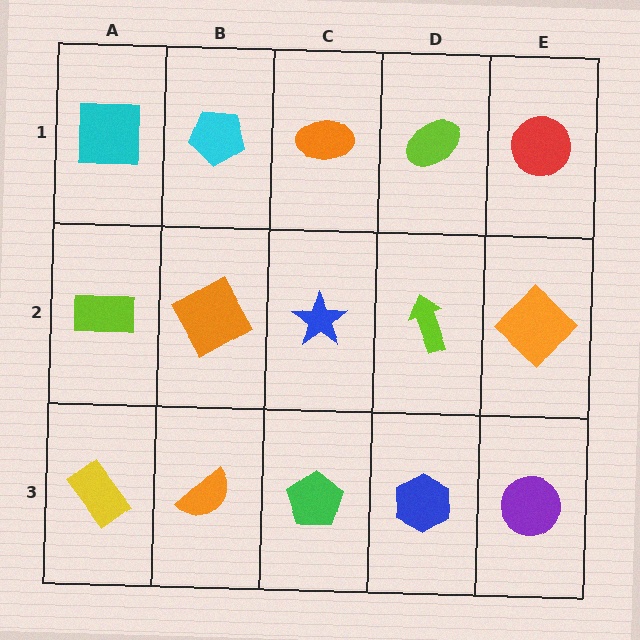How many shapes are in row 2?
5 shapes.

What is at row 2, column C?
A blue star.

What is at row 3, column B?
An orange semicircle.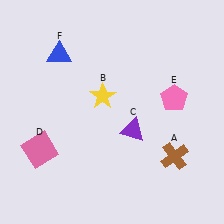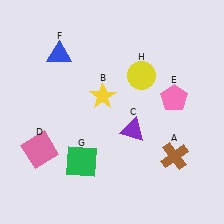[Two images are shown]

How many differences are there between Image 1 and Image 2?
There are 2 differences between the two images.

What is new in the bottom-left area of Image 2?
A green square (G) was added in the bottom-left area of Image 2.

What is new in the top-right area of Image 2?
A yellow circle (H) was added in the top-right area of Image 2.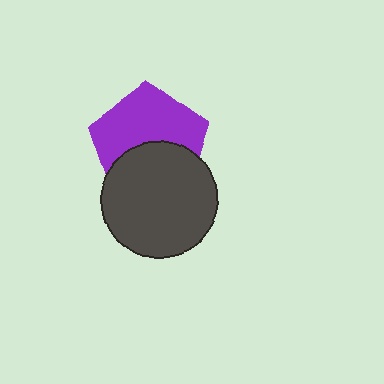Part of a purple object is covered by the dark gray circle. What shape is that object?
It is a pentagon.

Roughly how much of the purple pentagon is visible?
About half of it is visible (roughly 57%).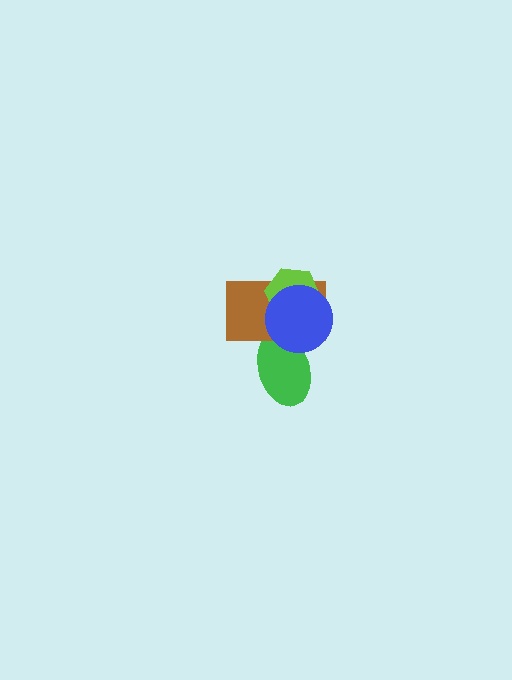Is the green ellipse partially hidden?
Yes, it is partially covered by another shape.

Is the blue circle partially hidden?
No, no other shape covers it.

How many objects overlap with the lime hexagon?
2 objects overlap with the lime hexagon.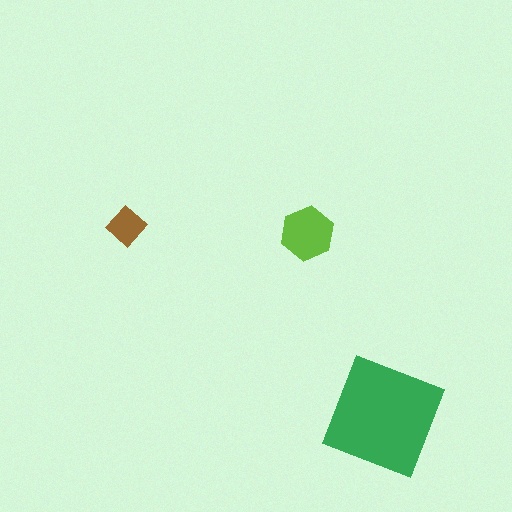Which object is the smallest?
The brown diamond.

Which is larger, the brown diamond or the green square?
The green square.